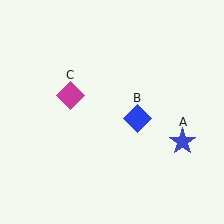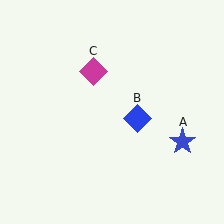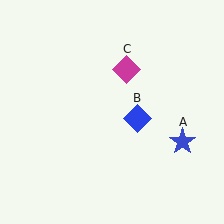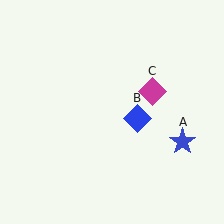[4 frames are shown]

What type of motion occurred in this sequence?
The magenta diamond (object C) rotated clockwise around the center of the scene.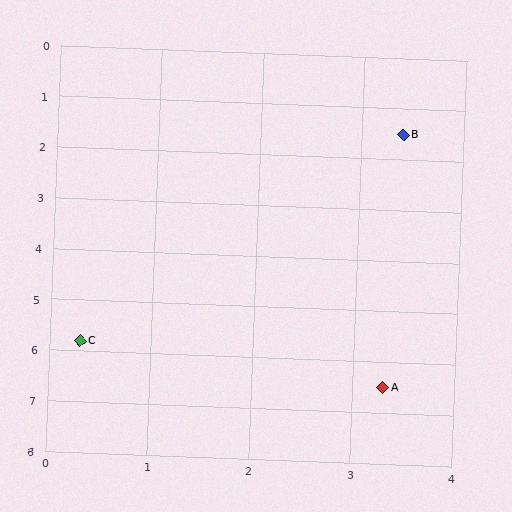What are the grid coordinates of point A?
Point A is at approximately (3.3, 6.5).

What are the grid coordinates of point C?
Point C is at approximately (0.3, 5.8).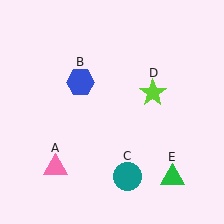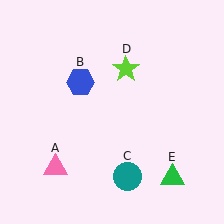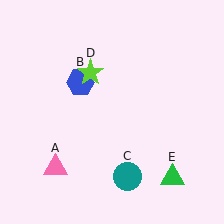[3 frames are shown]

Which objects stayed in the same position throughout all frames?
Pink triangle (object A) and blue hexagon (object B) and teal circle (object C) and green triangle (object E) remained stationary.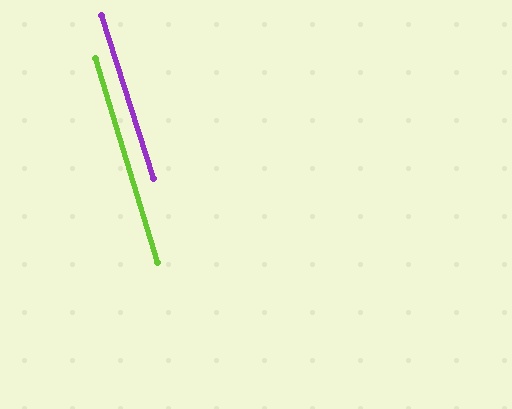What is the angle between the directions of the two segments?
Approximately 1 degree.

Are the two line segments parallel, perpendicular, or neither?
Parallel — their directions differ by only 0.9°.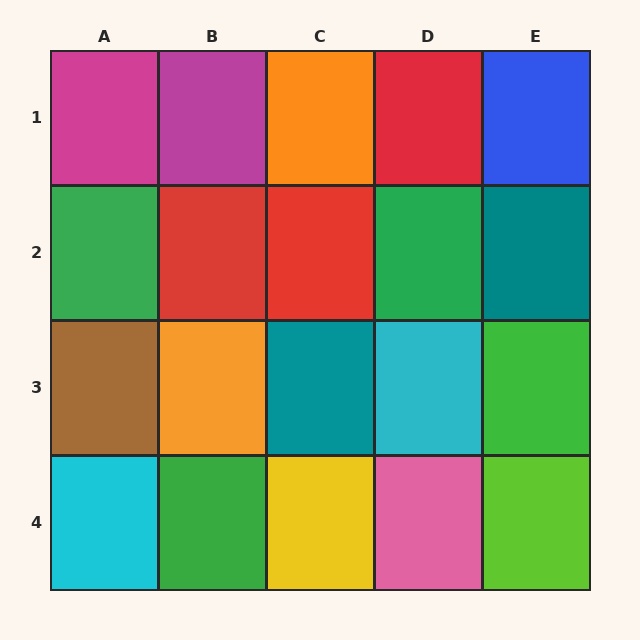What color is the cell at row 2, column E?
Teal.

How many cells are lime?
1 cell is lime.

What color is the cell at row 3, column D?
Cyan.